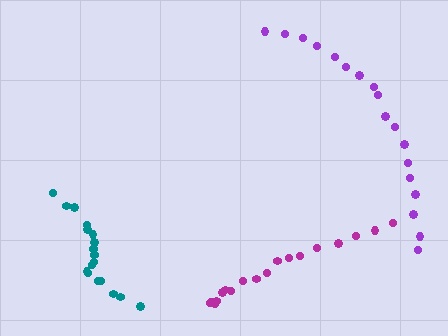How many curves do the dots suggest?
There are 3 distinct paths.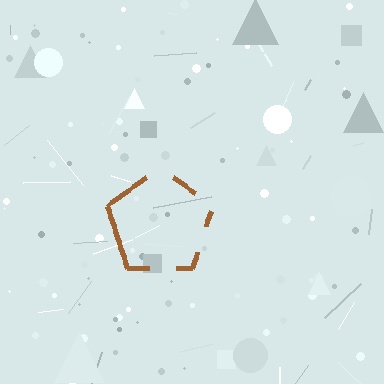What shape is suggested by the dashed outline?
The dashed outline suggests a pentagon.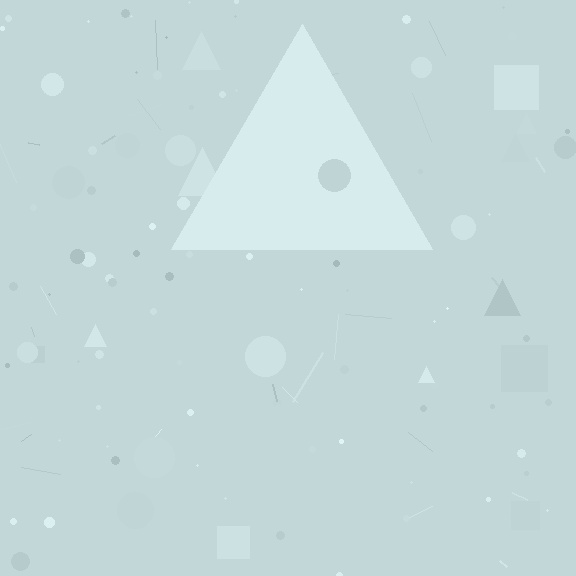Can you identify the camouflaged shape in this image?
The camouflaged shape is a triangle.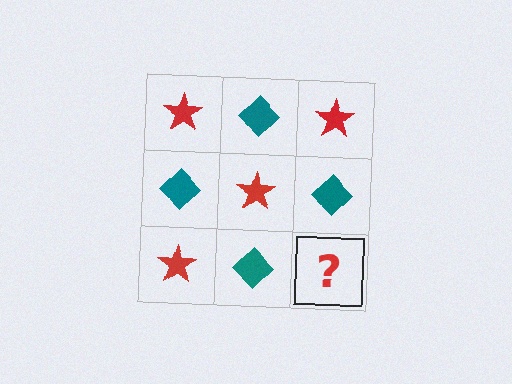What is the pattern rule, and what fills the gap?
The rule is that it alternates red star and teal diamond in a checkerboard pattern. The gap should be filled with a red star.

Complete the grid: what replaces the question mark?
The question mark should be replaced with a red star.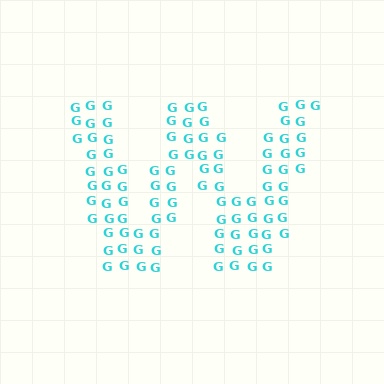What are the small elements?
The small elements are letter G's.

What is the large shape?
The large shape is the letter W.